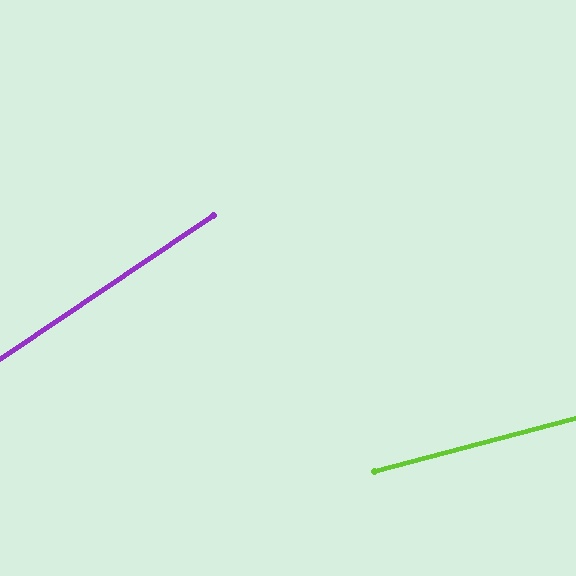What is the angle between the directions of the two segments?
Approximately 19 degrees.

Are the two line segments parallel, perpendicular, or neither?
Neither parallel nor perpendicular — they differ by about 19°.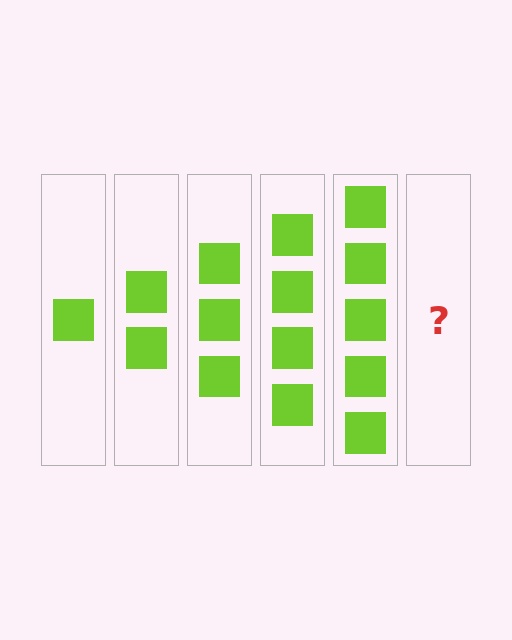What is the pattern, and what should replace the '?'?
The pattern is that each step adds one more square. The '?' should be 6 squares.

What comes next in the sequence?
The next element should be 6 squares.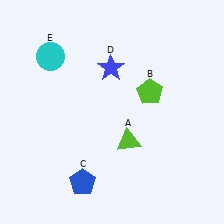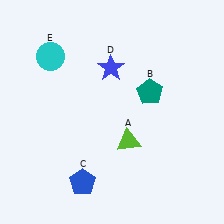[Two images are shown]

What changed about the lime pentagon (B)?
In Image 1, B is lime. In Image 2, it changed to teal.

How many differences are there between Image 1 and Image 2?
There is 1 difference between the two images.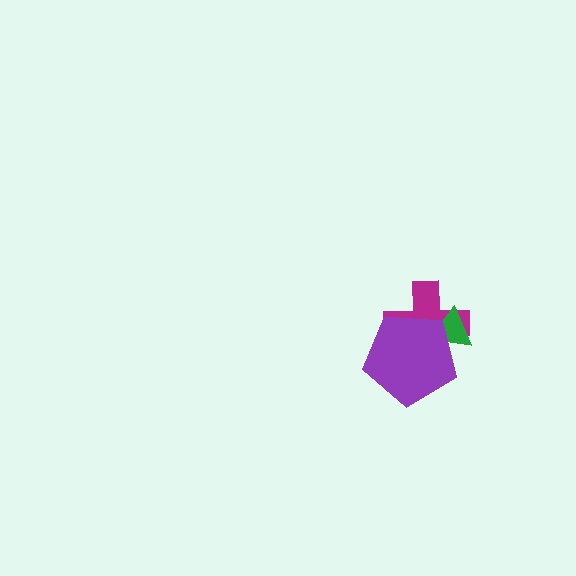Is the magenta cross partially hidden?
Yes, it is partially covered by another shape.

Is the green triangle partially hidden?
Yes, it is partially covered by another shape.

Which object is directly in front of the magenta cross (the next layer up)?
The green triangle is directly in front of the magenta cross.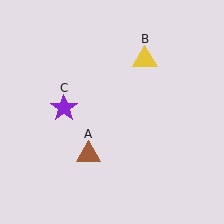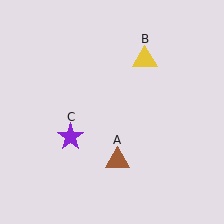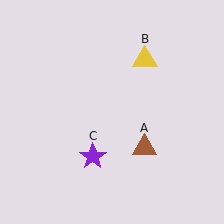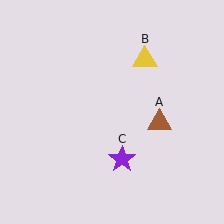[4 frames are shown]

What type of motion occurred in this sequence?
The brown triangle (object A), purple star (object C) rotated counterclockwise around the center of the scene.